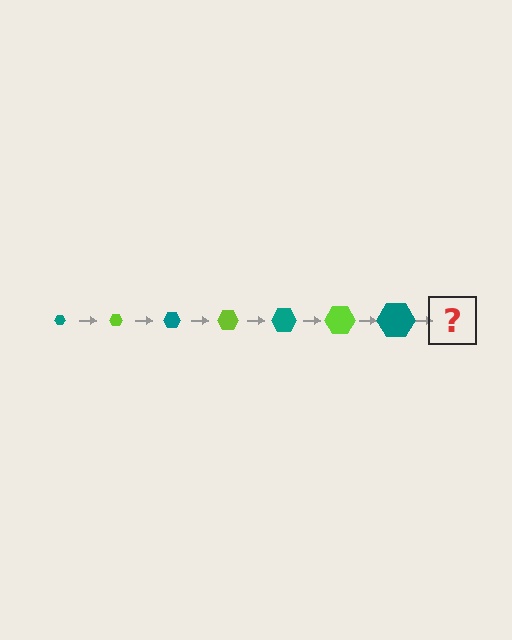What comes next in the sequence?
The next element should be a lime hexagon, larger than the previous one.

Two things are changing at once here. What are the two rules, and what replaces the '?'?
The two rules are that the hexagon grows larger each step and the color cycles through teal and lime. The '?' should be a lime hexagon, larger than the previous one.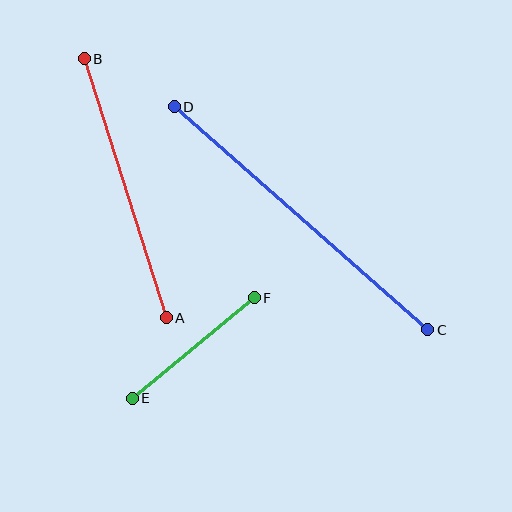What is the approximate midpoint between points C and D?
The midpoint is at approximately (301, 218) pixels.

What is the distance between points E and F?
The distance is approximately 158 pixels.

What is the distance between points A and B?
The distance is approximately 272 pixels.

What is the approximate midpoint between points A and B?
The midpoint is at approximately (125, 188) pixels.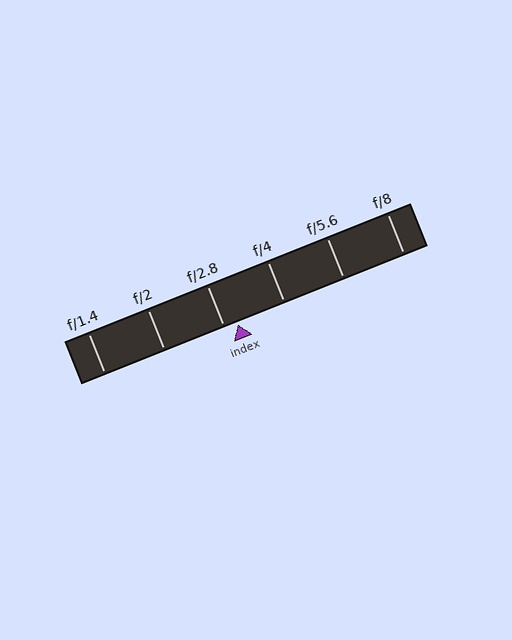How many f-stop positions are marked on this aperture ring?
There are 6 f-stop positions marked.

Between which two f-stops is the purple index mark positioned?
The index mark is between f/2.8 and f/4.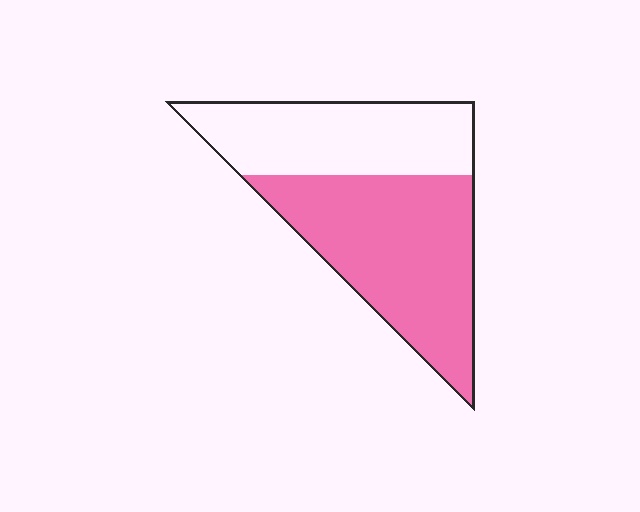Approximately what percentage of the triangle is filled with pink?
Approximately 60%.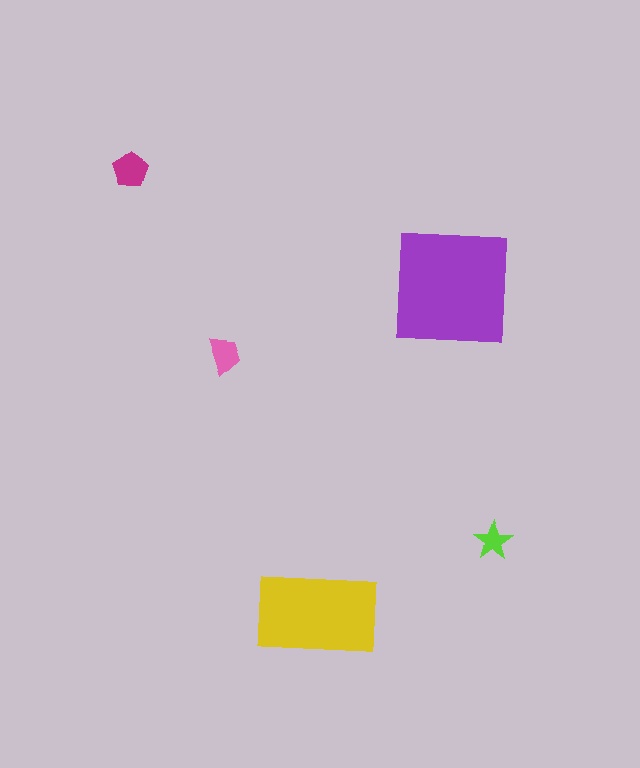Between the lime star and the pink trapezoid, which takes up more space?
The pink trapezoid.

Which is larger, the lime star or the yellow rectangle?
The yellow rectangle.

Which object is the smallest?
The lime star.